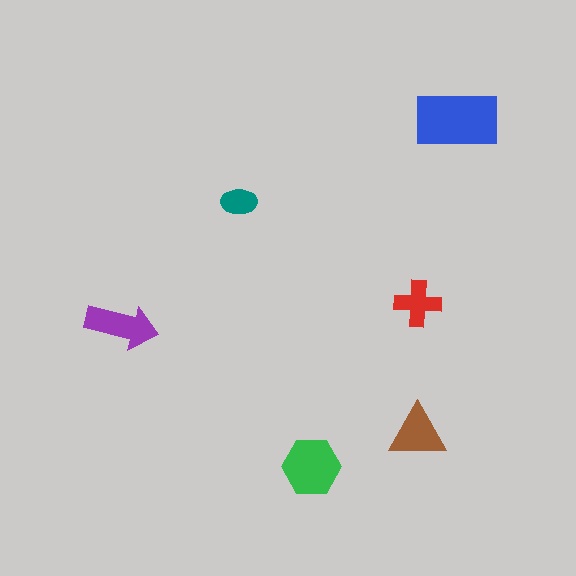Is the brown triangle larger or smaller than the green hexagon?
Smaller.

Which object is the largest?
The blue rectangle.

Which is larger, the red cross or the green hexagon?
The green hexagon.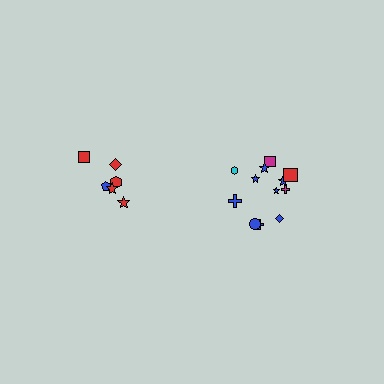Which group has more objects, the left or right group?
The right group.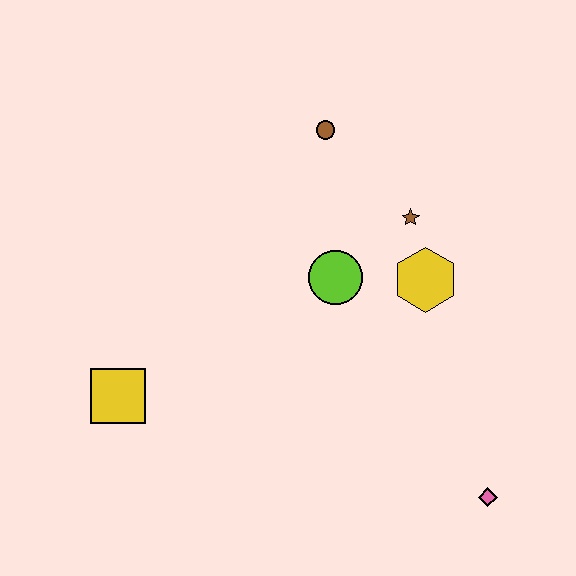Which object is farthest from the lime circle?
The pink diamond is farthest from the lime circle.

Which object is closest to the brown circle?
The brown star is closest to the brown circle.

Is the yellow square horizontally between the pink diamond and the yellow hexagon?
No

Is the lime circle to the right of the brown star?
No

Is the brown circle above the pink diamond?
Yes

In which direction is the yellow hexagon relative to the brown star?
The yellow hexagon is below the brown star.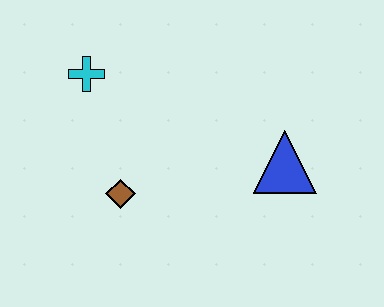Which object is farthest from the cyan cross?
The blue triangle is farthest from the cyan cross.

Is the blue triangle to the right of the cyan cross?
Yes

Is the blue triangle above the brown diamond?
Yes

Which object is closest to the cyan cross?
The brown diamond is closest to the cyan cross.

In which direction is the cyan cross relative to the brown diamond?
The cyan cross is above the brown diamond.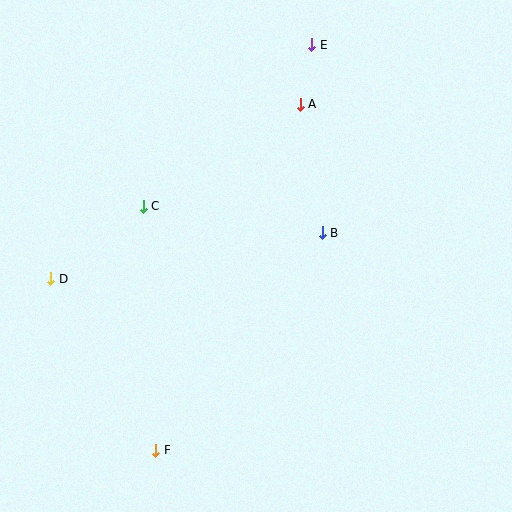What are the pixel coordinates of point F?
Point F is at (156, 450).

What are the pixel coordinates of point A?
Point A is at (300, 104).